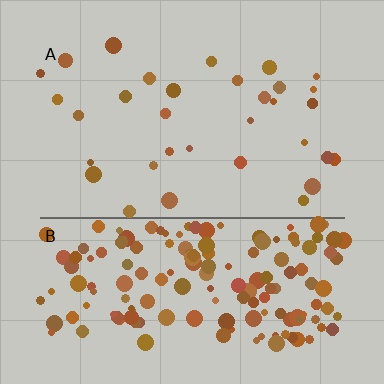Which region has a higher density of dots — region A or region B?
B (the bottom).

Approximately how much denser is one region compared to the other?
Approximately 5.1× — region B over region A.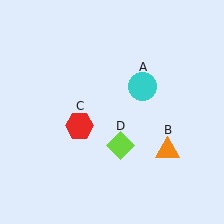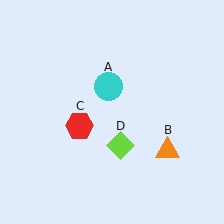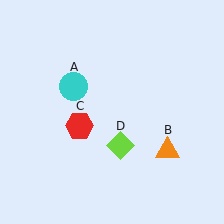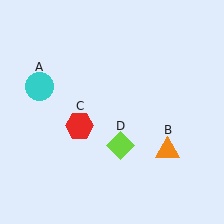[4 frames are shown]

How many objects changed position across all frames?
1 object changed position: cyan circle (object A).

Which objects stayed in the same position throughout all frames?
Orange triangle (object B) and red hexagon (object C) and lime diamond (object D) remained stationary.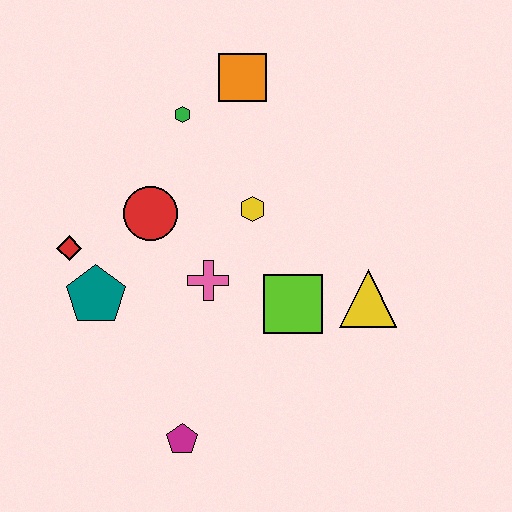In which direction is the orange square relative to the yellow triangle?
The orange square is above the yellow triangle.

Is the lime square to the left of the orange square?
No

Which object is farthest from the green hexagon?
The magenta pentagon is farthest from the green hexagon.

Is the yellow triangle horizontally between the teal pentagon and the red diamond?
No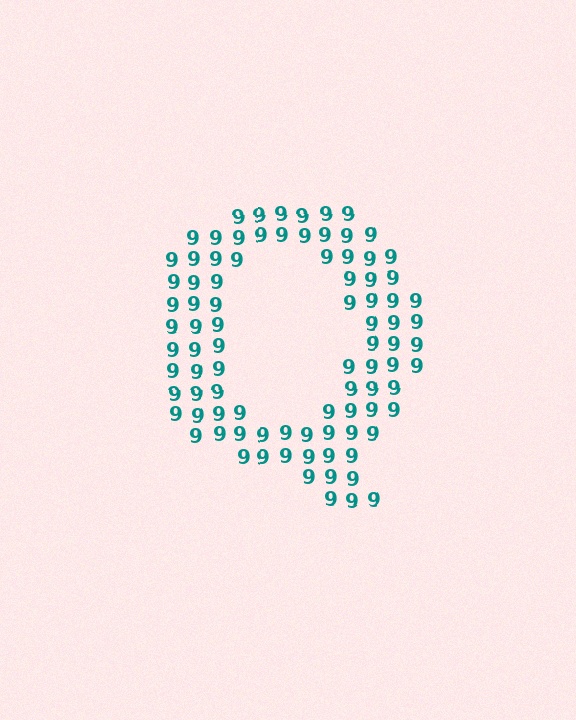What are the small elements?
The small elements are digit 9's.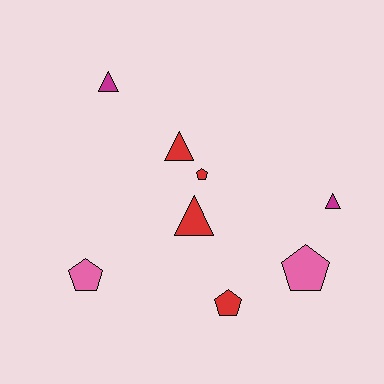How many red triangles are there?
There are 2 red triangles.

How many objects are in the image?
There are 8 objects.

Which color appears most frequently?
Red, with 4 objects.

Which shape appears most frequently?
Pentagon, with 4 objects.